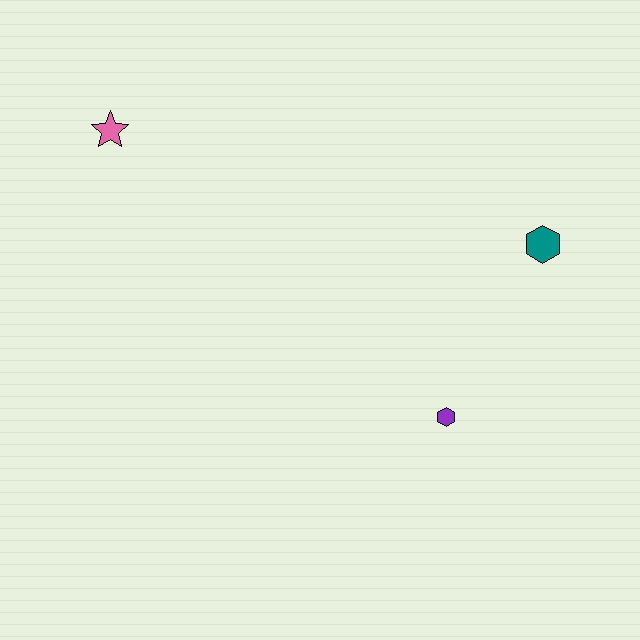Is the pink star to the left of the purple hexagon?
Yes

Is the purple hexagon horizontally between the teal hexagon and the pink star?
Yes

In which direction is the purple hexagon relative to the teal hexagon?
The purple hexagon is below the teal hexagon.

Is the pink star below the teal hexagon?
No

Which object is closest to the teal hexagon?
The purple hexagon is closest to the teal hexagon.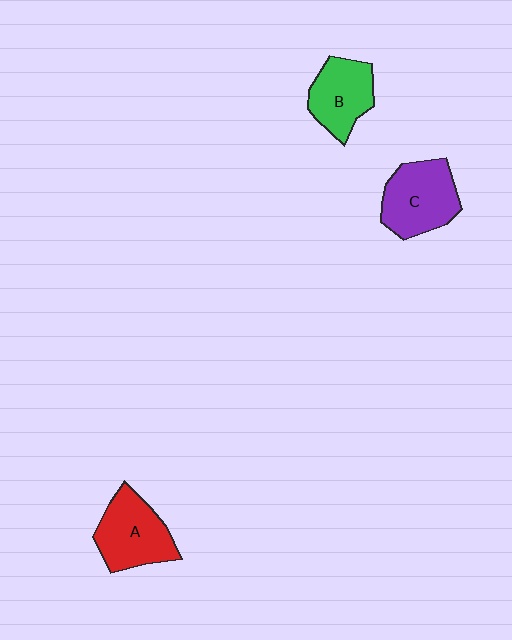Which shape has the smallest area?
Shape B (green).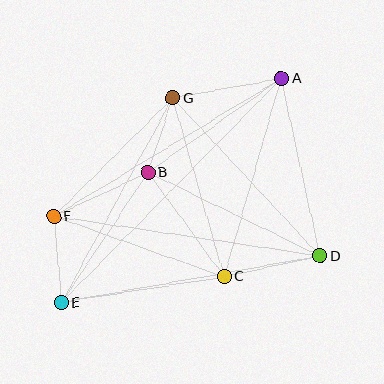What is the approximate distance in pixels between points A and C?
The distance between A and C is approximately 206 pixels.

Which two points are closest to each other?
Points B and G are closest to each other.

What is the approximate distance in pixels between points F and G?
The distance between F and G is approximately 168 pixels.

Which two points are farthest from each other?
Points A and E are farthest from each other.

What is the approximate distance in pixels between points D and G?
The distance between D and G is approximately 216 pixels.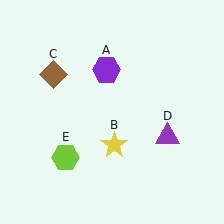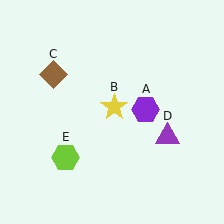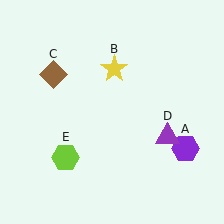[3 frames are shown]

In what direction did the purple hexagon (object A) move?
The purple hexagon (object A) moved down and to the right.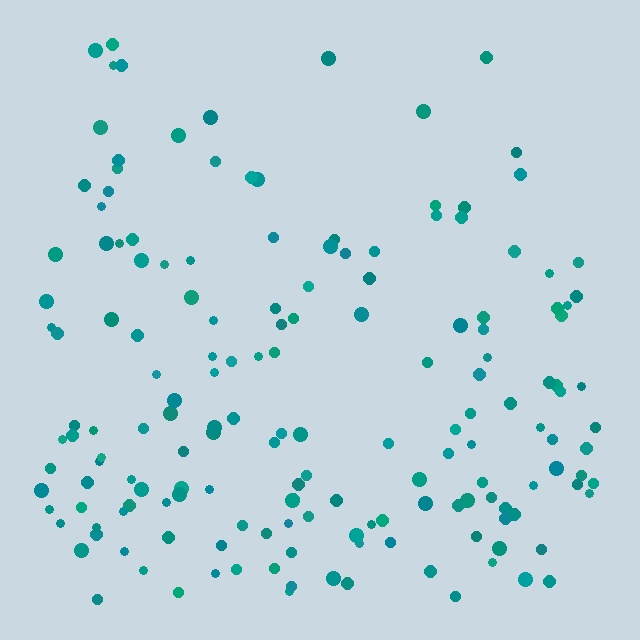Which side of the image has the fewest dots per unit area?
The top.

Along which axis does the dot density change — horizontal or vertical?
Vertical.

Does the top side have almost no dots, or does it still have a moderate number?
Still a moderate number, just noticeably fewer than the bottom.